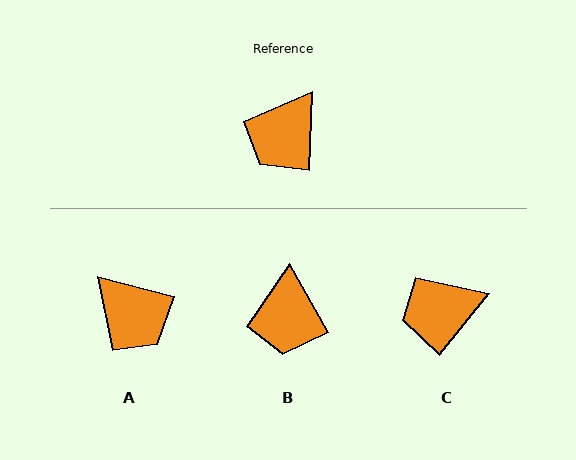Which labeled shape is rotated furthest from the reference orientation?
A, about 78 degrees away.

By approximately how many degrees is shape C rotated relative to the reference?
Approximately 37 degrees clockwise.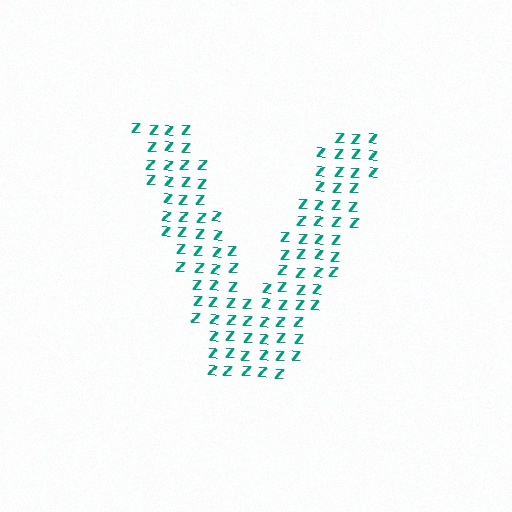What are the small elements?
The small elements are letter Z's.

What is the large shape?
The large shape is the letter V.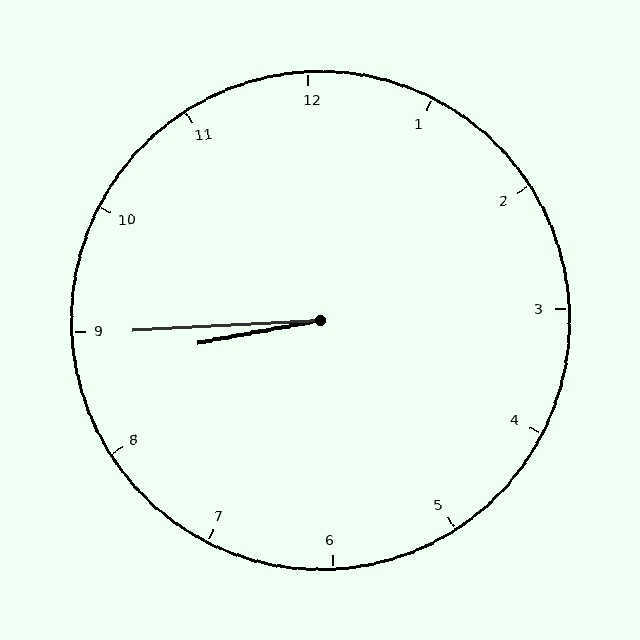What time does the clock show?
8:45.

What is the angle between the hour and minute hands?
Approximately 8 degrees.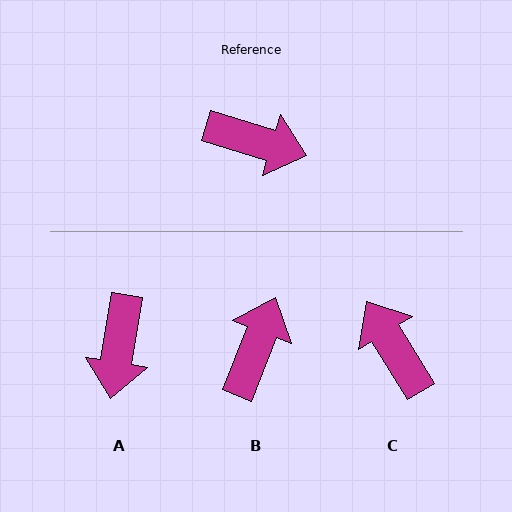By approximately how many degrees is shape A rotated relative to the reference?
Approximately 83 degrees clockwise.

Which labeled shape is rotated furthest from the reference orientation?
C, about 138 degrees away.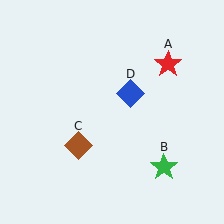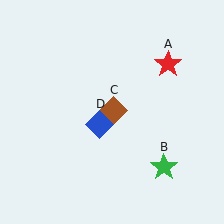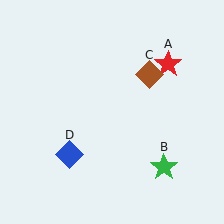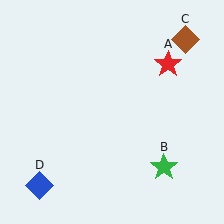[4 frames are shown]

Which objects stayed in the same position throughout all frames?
Red star (object A) and green star (object B) remained stationary.